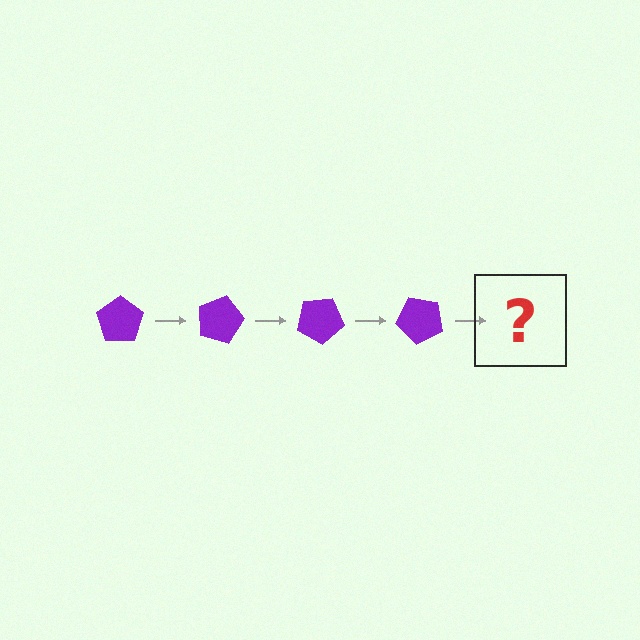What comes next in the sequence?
The next element should be a purple pentagon rotated 60 degrees.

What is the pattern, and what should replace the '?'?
The pattern is that the pentagon rotates 15 degrees each step. The '?' should be a purple pentagon rotated 60 degrees.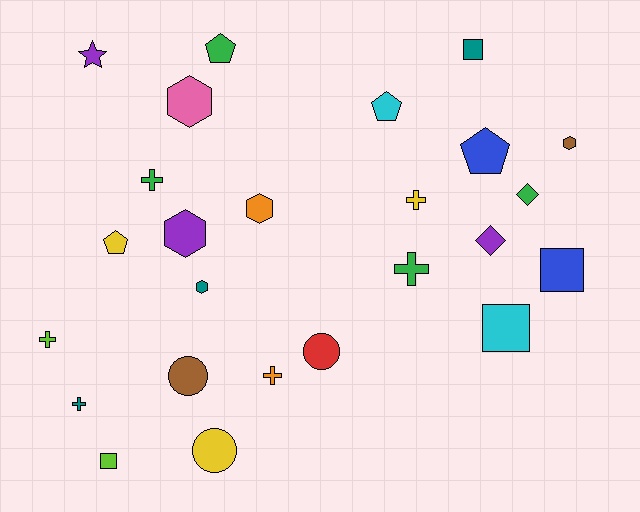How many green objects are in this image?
There are 4 green objects.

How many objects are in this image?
There are 25 objects.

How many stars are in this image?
There is 1 star.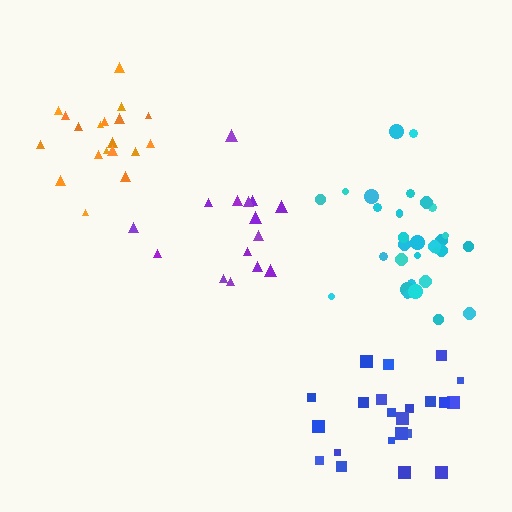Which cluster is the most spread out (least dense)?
Purple.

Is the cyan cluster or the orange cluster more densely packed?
Cyan.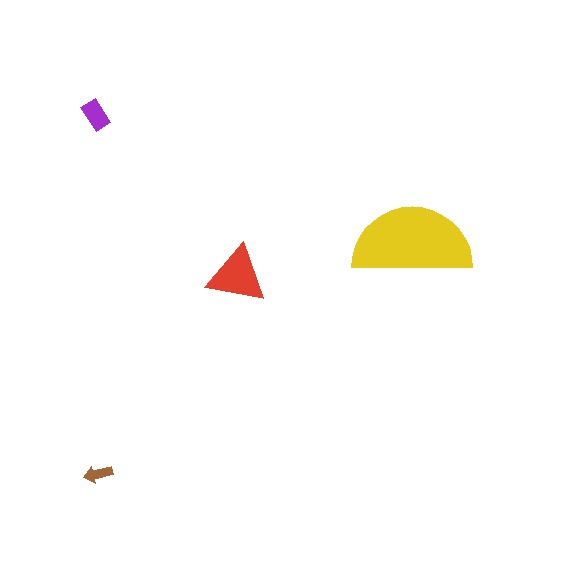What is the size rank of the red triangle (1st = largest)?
2nd.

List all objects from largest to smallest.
The yellow semicircle, the red triangle, the purple rectangle, the brown arrow.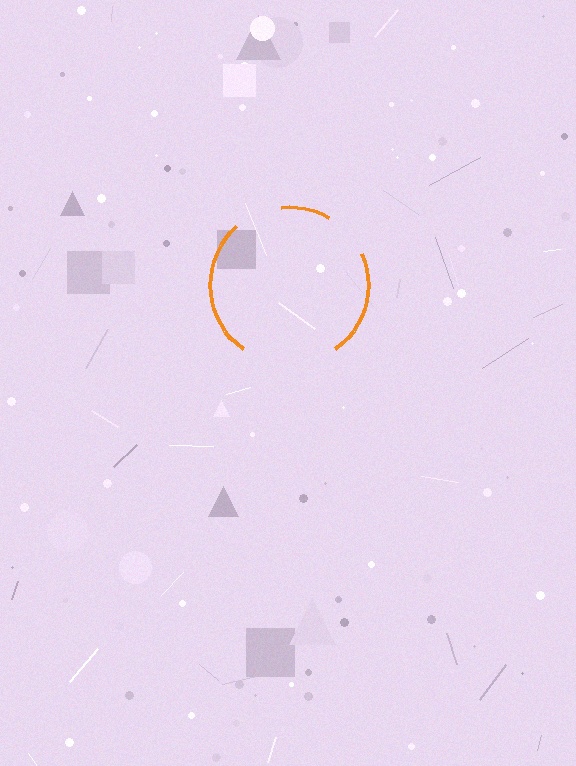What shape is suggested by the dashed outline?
The dashed outline suggests a circle.